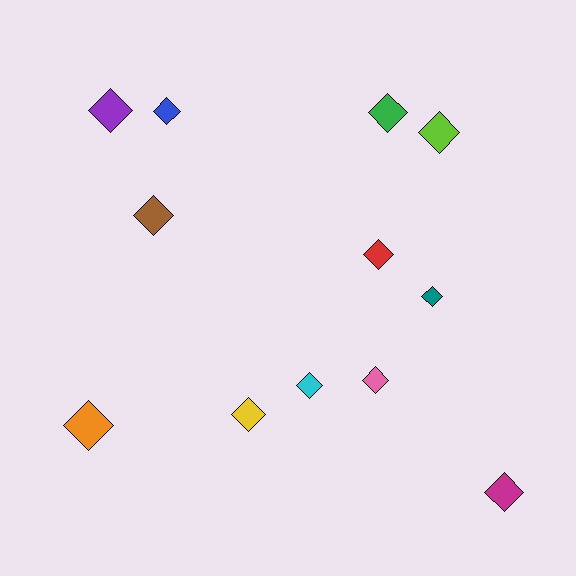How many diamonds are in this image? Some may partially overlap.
There are 12 diamonds.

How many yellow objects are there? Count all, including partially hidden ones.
There is 1 yellow object.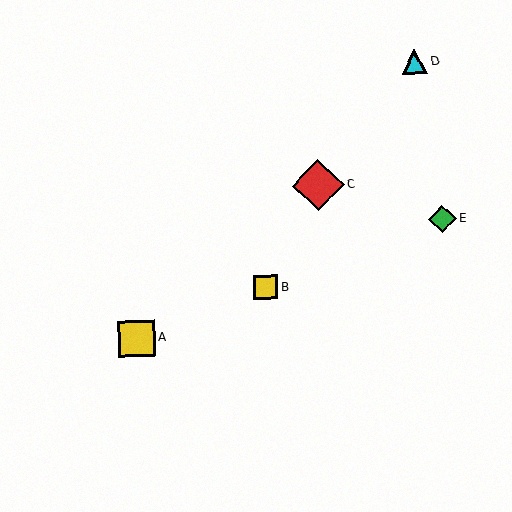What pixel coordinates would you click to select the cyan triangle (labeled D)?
Click at (414, 61) to select the cyan triangle D.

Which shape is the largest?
The red diamond (labeled C) is the largest.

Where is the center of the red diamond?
The center of the red diamond is at (318, 185).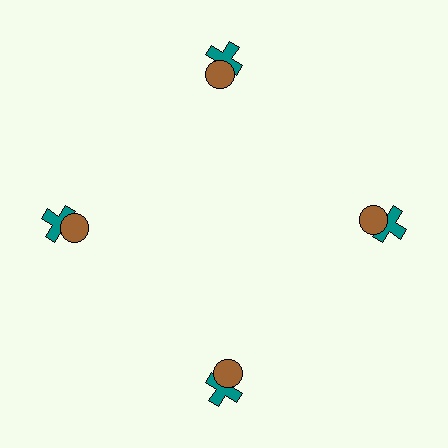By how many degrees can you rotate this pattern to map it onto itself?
The pattern maps onto itself every 90 degrees of rotation.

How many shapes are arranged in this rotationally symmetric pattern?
There are 8 shapes, arranged in 4 groups of 2.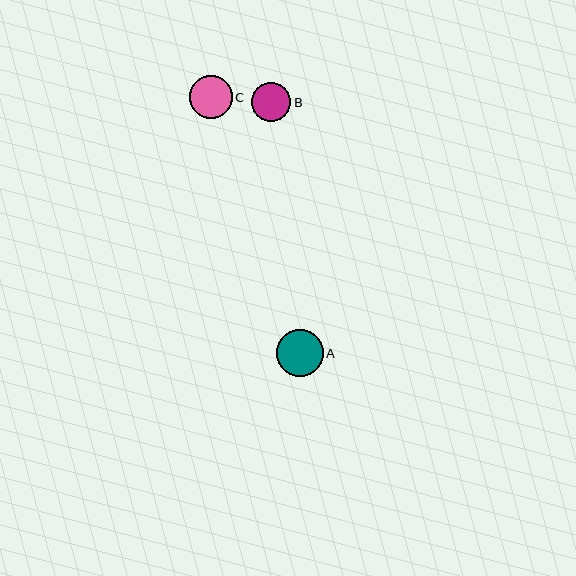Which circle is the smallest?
Circle B is the smallest with a size of approximately 39 pixels.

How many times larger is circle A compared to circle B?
Circle A is approximately 1.2 times the size of circle B.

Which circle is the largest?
Circle A is the largest with a size of approximately 47 pixels.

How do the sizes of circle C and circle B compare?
Circle C and circle B are approximately the same size.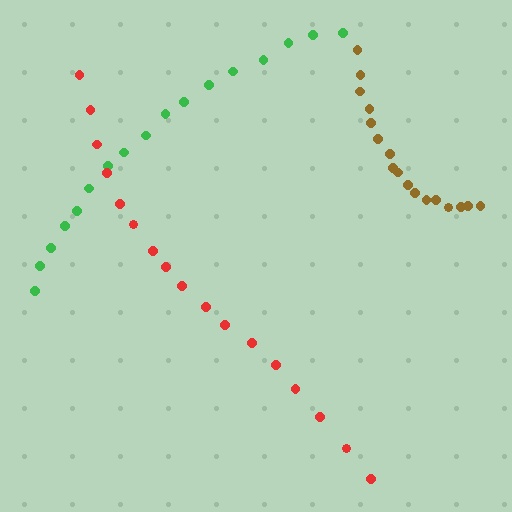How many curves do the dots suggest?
There are 3 distinct paths.